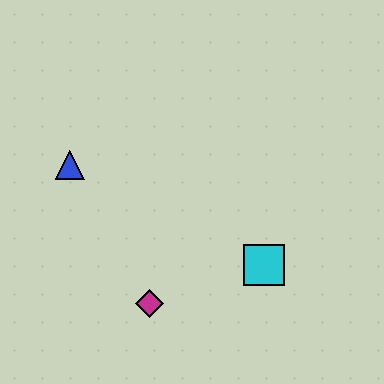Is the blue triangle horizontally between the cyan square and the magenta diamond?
No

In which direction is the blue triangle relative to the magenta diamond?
The blue triangle is above the magenta diamond.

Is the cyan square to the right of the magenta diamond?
Yes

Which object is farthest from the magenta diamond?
The blue triangle is farthest from the magenta diamond.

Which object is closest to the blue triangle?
The magenta diamond is closest to the blue triangle.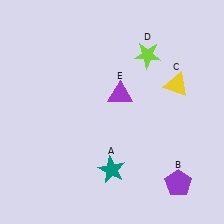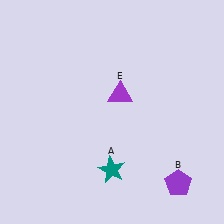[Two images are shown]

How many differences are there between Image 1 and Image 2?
There are 2 differences between the two images.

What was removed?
The yellow triangle (C), the lime star (D) were removed in Image 2.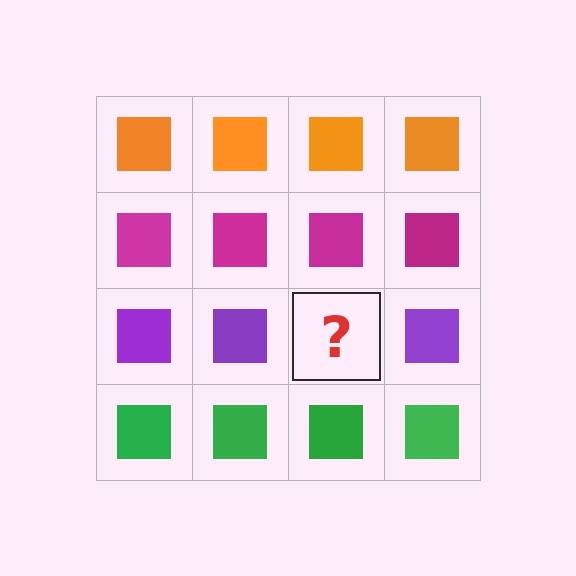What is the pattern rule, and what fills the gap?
The rule is that each row has a consistent color. The gap should be filled with a purple square.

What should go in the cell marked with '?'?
The missing cell should contain a purple square.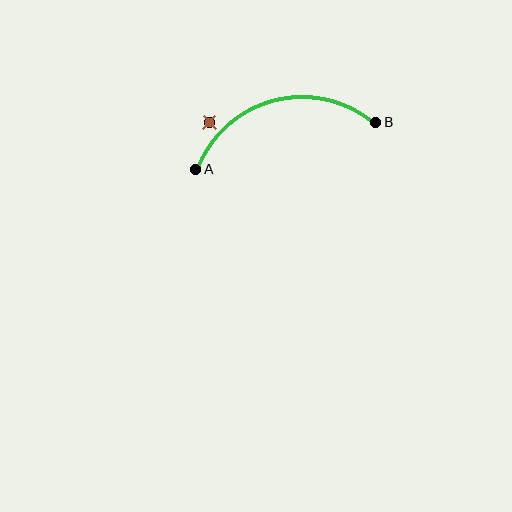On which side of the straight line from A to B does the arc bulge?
The arc bulges above the straight line connecting A and B.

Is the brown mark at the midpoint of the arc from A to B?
No — the brown mark does not lie on the arc at all. It sits slightly outside the curve.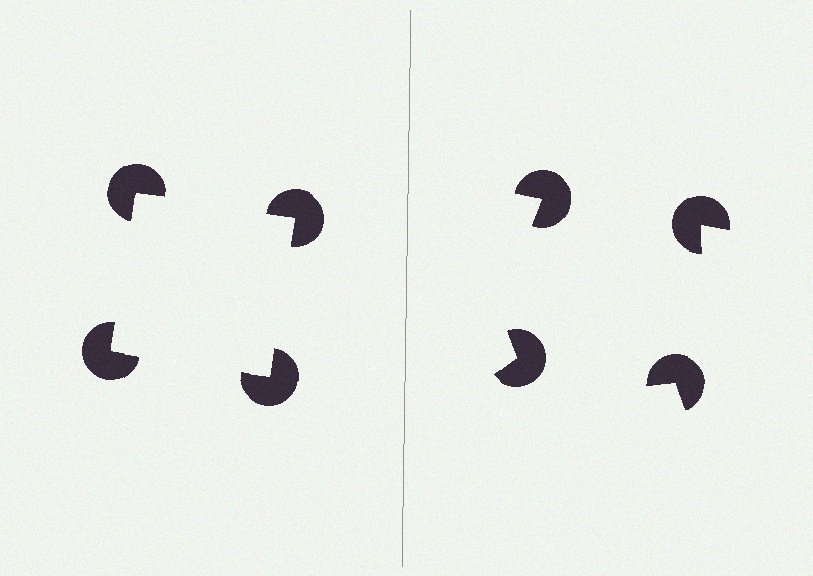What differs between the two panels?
The pac-man discs are positioned identically on both sides; only the wedge orientations differ. On the left they align to a square; on the right they are misaligned.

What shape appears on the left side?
An illusory square.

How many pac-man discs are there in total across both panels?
8 — 4 on each side.